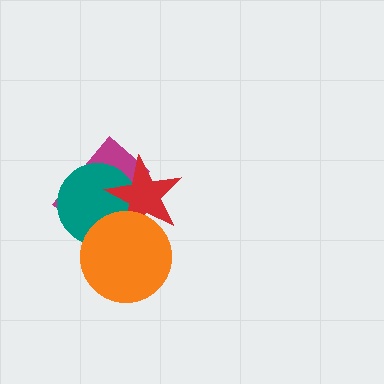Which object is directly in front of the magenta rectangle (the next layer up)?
The teal circle is directly in front of the magenta rectangle.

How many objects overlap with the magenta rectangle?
3 objects overlap with the magenta rectangle.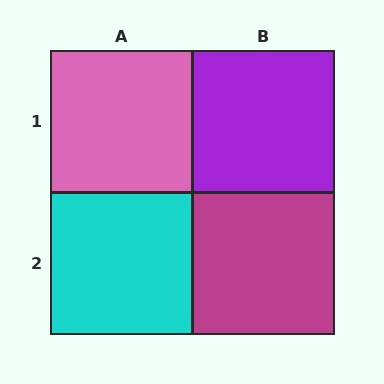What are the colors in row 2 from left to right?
Cyan, magenta.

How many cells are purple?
1 cell is purple.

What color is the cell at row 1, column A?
Pink.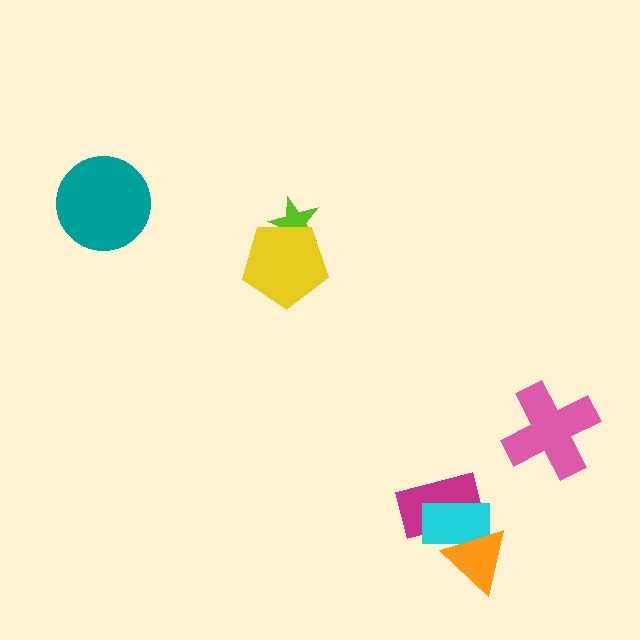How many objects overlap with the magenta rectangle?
2 objects overlap with the magenta rectangle.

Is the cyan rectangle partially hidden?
Yes, it is partially covered by another shape.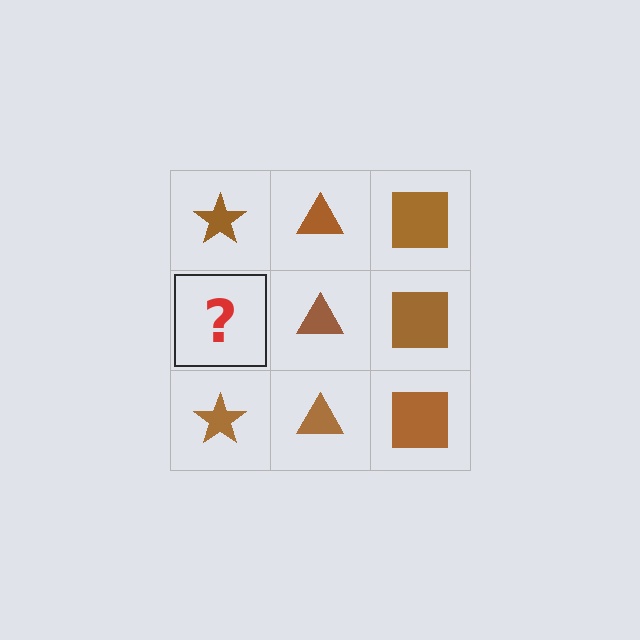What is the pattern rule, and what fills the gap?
The rule is that each column has a consistent shape. The gap should be filled with a brown star.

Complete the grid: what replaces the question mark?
The question mark should be replaced with a brown star.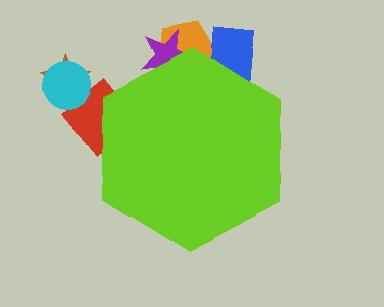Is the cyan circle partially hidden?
No, the cyan circle is fully visible.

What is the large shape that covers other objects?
A lime hexagon.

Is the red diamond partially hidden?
Yes, the red diamond is partially hidden behind the lime hexagon.